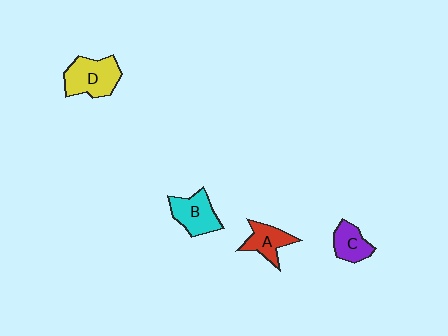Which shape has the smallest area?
Shape C (purple).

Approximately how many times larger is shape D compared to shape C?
Approximately 1.7 times.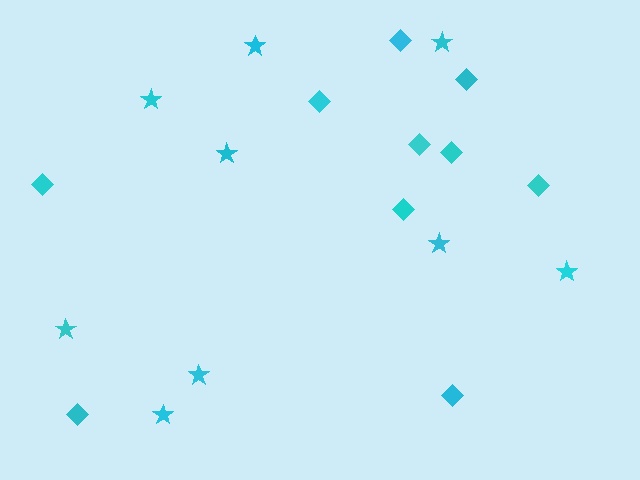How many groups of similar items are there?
There are 2 groups: one group of diamonds (10) and one group of stars (9).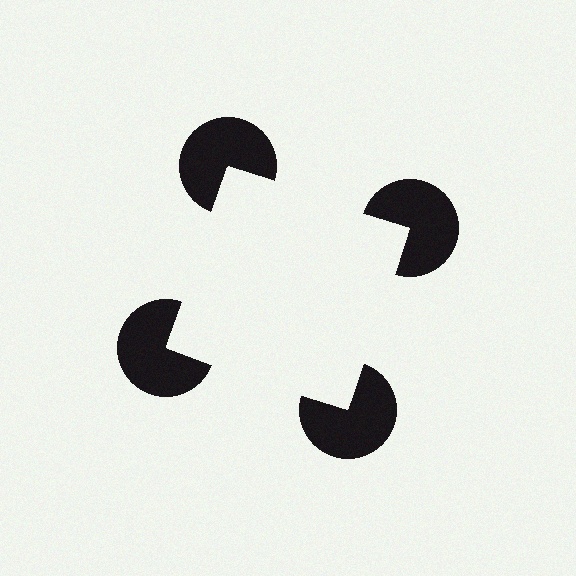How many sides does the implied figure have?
4 sides.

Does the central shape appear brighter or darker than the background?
It typically appears slightly brighter than the background, even though no actual brightness change is drawn.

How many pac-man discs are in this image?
There are 4 — one at each vertex of the illusory square.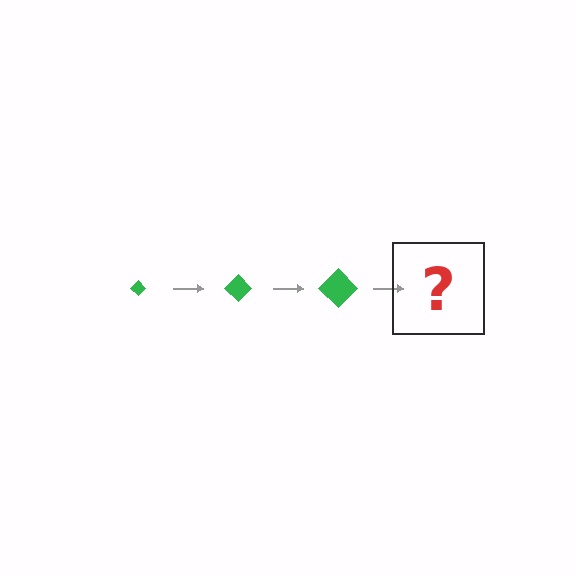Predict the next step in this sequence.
The next step is a green diamond, larger than the previous one.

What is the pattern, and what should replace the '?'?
The pattern is that the diamond gets progressively larger each step. The '?' should be a green diamond, larger than the previous one.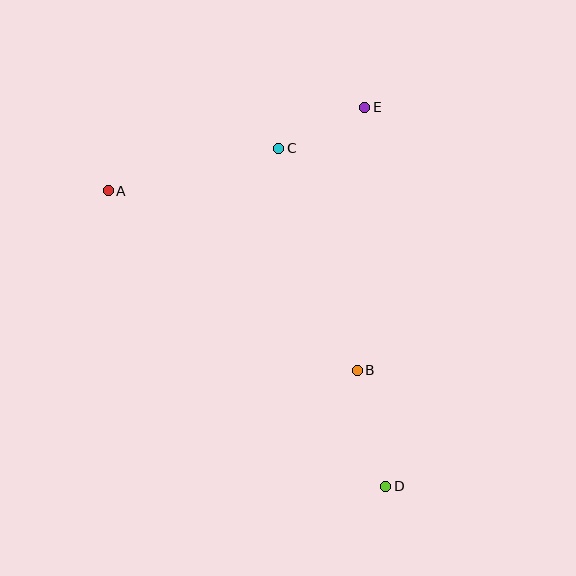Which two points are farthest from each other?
Points A and D are farthest from each other.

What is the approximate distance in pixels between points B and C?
The distance between B and C is approximately 235 pixels.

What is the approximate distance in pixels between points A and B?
The distance between A and B is approximately 307 pixels.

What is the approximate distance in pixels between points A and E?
The distance between A and E is approximately 270 pixels.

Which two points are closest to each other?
Points C and E are closest to each other.